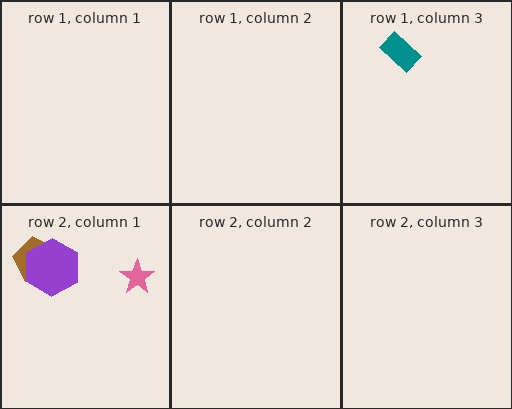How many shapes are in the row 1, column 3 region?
1.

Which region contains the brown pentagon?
The row 2, column 1 region.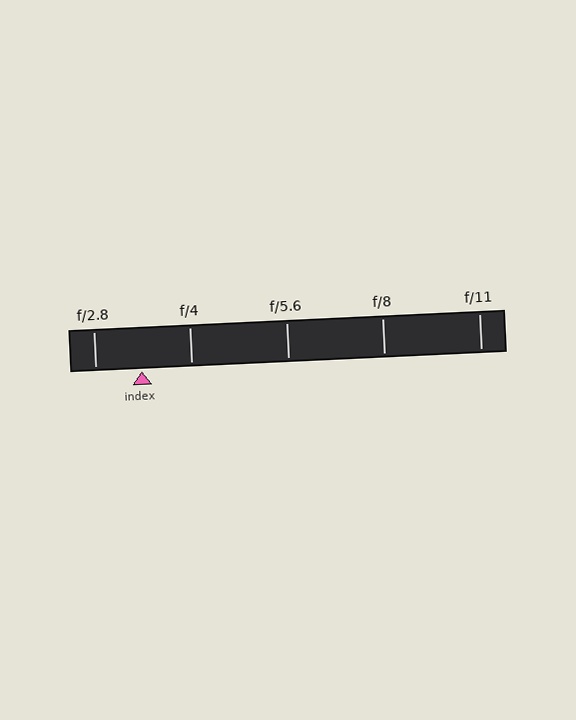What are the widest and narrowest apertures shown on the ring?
The widest aperture shown is f/2.8 and the narrowest is f/11.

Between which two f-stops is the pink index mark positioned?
The index mark is between f/2.8 and f/4.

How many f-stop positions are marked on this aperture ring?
There are 5 f-stop positions marked.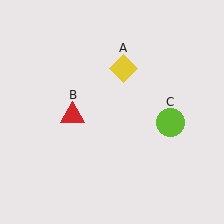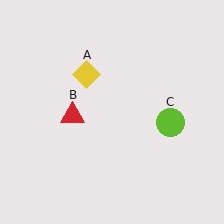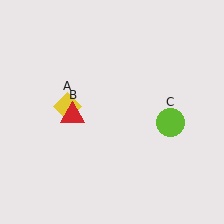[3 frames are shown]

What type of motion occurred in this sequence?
The yellow diamond (object A) rotated counterclockwise around the center of the scene.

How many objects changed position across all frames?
1 object changed position: yellow diamond (object A).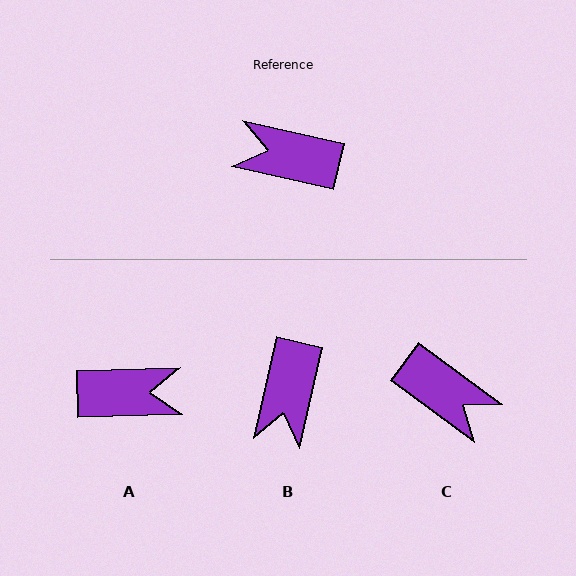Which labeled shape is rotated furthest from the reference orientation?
A, about 166 degrees away.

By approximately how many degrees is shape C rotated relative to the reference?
Approximately 156 degrees counter-clockwise.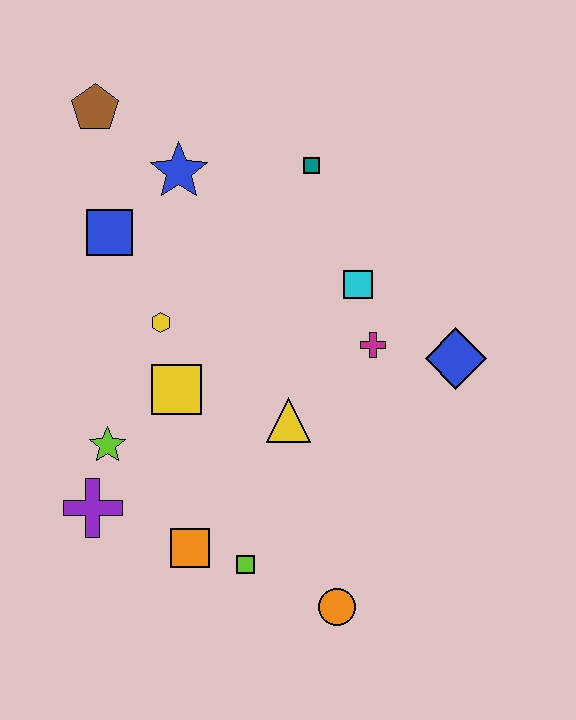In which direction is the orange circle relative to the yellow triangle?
The orange circle is below the yellow triangle.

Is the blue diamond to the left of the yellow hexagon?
No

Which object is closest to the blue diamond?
The magenta cross is closest to the blue diamond.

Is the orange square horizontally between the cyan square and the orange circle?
No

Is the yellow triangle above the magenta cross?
No